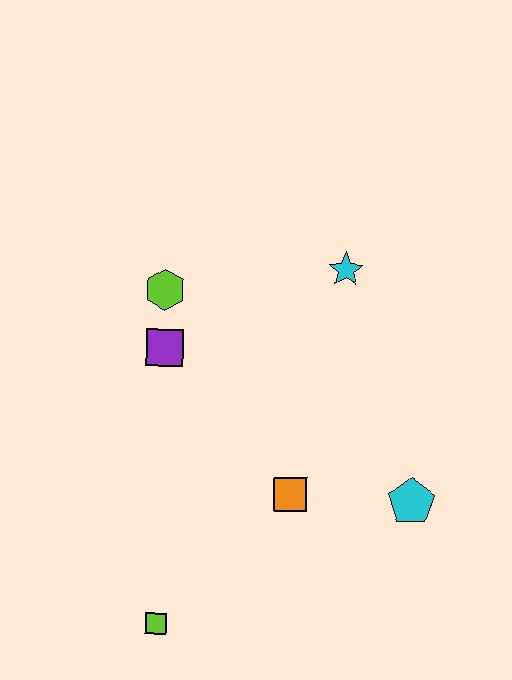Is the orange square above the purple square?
No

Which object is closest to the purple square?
The lime hexagon is closest to the purple square.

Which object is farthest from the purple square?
The cyan pentagon is farthest from the purple square.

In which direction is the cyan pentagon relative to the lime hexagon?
The cyan pentagon is to the right of the lime hexagon.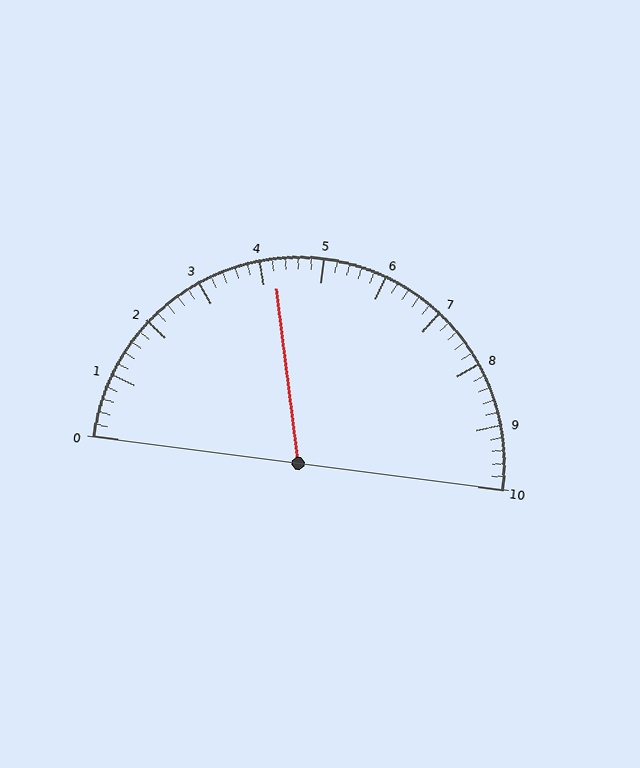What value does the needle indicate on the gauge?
The needle indicates approximately 4.2.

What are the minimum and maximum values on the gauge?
The gauge ranges from 0 to 10.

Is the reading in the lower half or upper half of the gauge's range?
The reading is in the lower half of the range (0 to 10).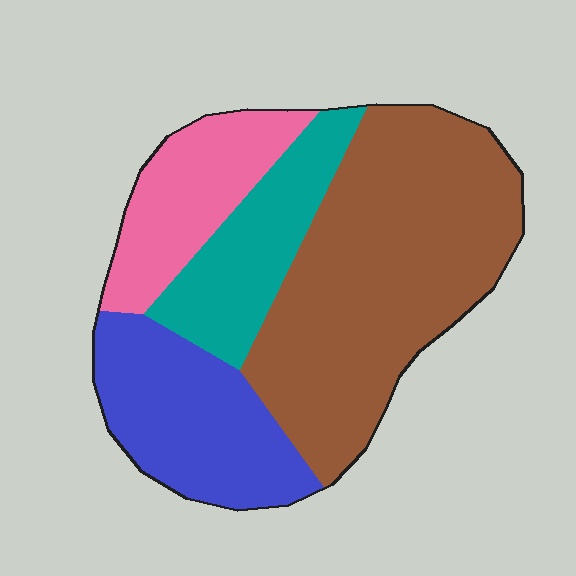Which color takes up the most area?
Brown, at roughly 45%.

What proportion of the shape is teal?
Teal takes up about one sixth (1/6) of the shape.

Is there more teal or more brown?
Brown.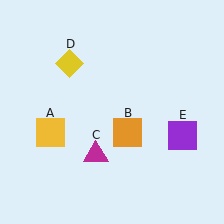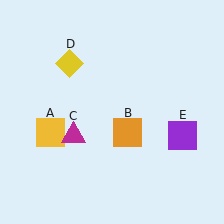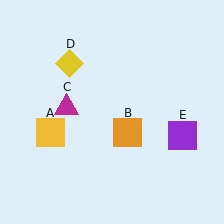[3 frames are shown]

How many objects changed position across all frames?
1 object changed position: magenta triangle (object C).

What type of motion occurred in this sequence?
The magenta triangle (object C) rotated clockwise around the center of the scene.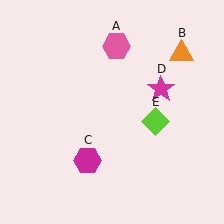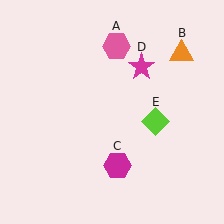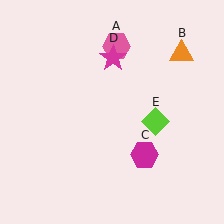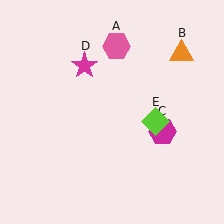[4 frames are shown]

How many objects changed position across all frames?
2 objects changed position: magenta hexagon (object C), magenta star (object D).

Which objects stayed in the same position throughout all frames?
Pink hexagon (object A) and orange triangle (object B) and lime diamond (object E) remained stationary.